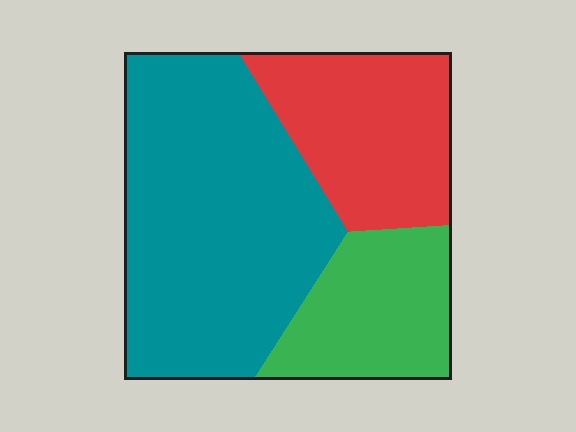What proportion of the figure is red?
Red takes up about one quarter (1/4) of the figure.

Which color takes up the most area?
Teal, at roughly 55%.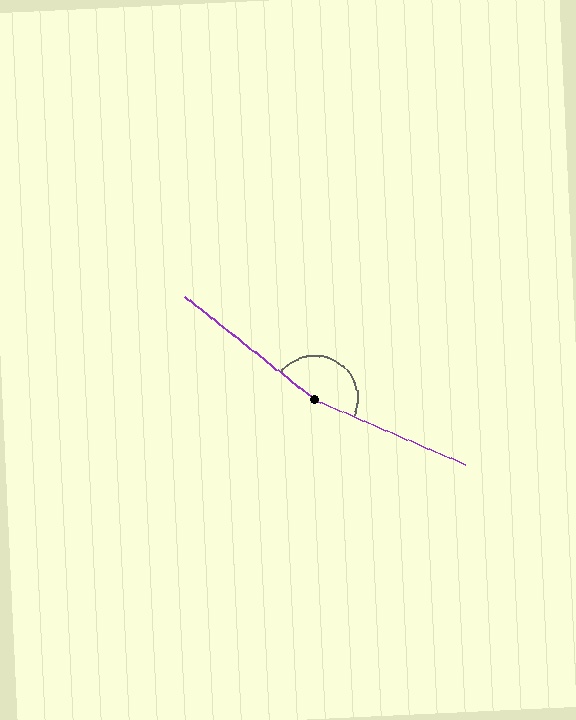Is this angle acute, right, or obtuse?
It is obtuse.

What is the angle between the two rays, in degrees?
Approximately 165 degrees.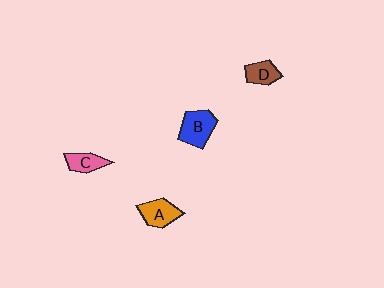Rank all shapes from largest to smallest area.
From largest to smallest: B (blue), A (orange), D (brown), C (pink).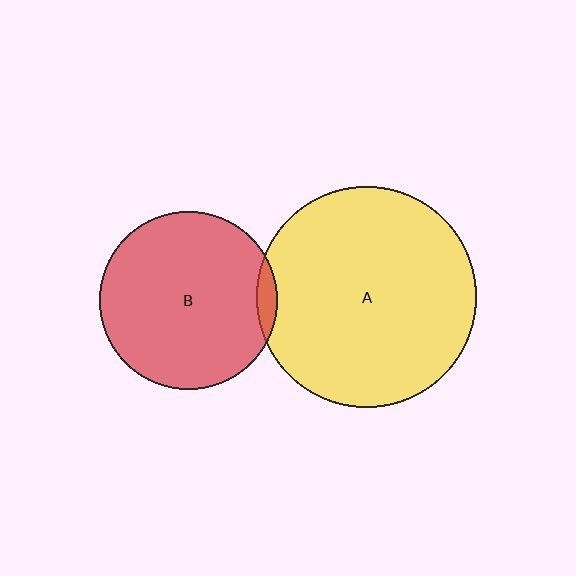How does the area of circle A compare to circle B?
Approximately 1.5 times.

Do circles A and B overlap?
Yes.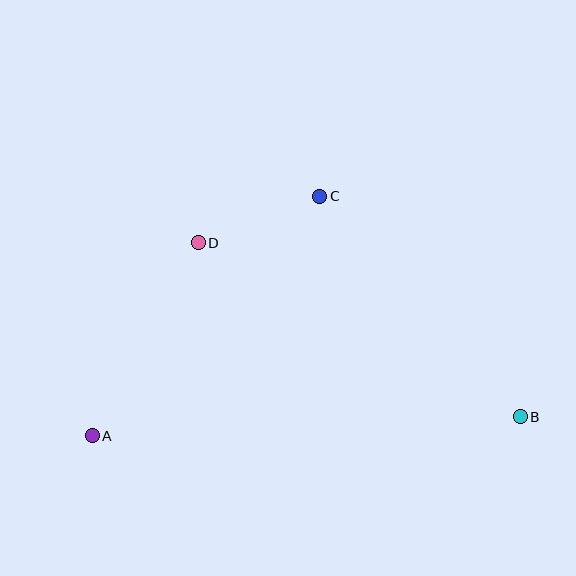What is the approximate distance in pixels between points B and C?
The distance between B and C is approximately 298 pixels.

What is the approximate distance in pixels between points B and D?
The distance between B and D is approximately 366 pixels.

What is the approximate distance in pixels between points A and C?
The distance between A and C is approximately 330 pixels.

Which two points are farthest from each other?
Points A and B are farthest from each other.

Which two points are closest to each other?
Points C and D are closest to each other.